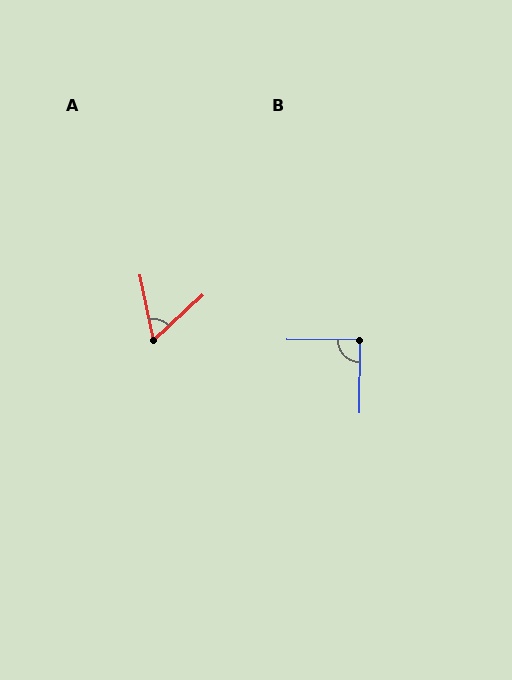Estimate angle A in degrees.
Approximately 59 degrees.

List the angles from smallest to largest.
A (59°), B (90°).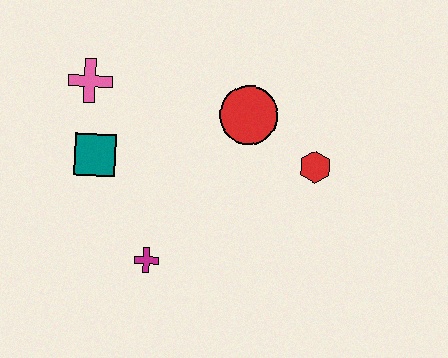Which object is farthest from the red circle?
The magenta cross is farthest from the red circle.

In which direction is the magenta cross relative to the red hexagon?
The magenta cross is to the left of the red hexagon.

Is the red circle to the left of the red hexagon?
Yes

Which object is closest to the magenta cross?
The teal square is closest to the magenta cross.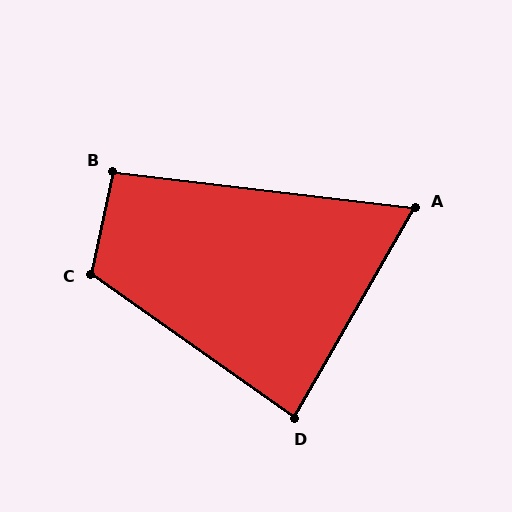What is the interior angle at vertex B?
Approximately 95 degrees (obtuse).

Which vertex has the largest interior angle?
C, at approximately 113 degrees.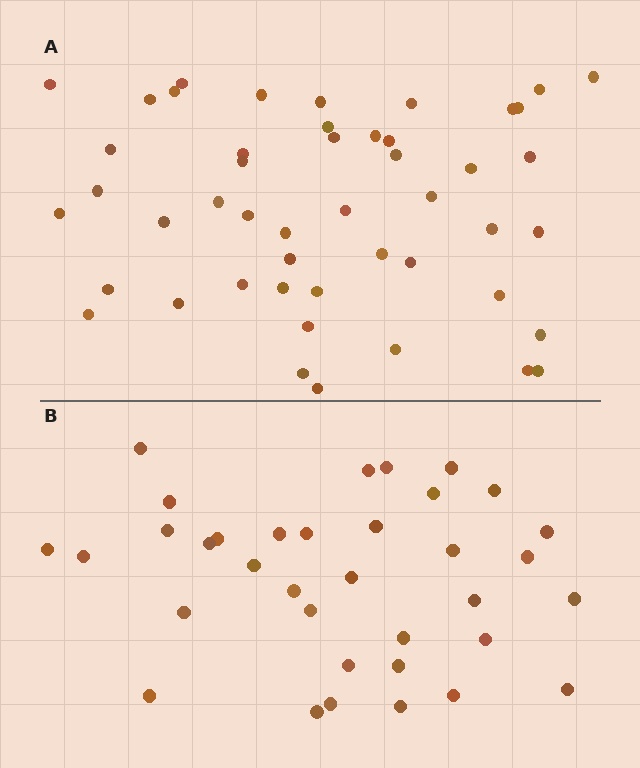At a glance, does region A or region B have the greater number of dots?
Region A (the top region) has more dots.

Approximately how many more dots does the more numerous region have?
Region A has approximately 15 more dots than region B.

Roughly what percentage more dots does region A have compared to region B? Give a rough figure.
About 35% more.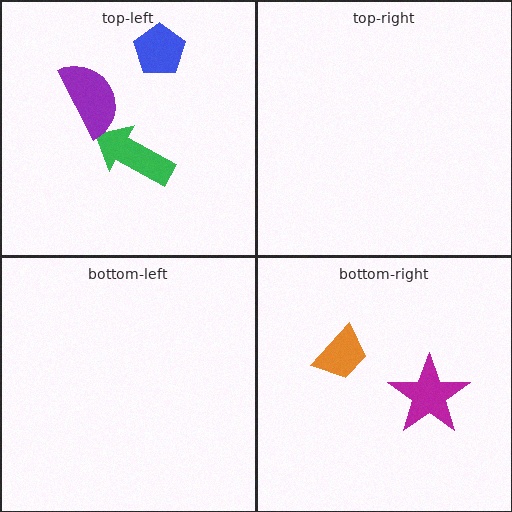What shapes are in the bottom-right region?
The magenta star, the orange trapezoid.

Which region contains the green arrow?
The top-left region.